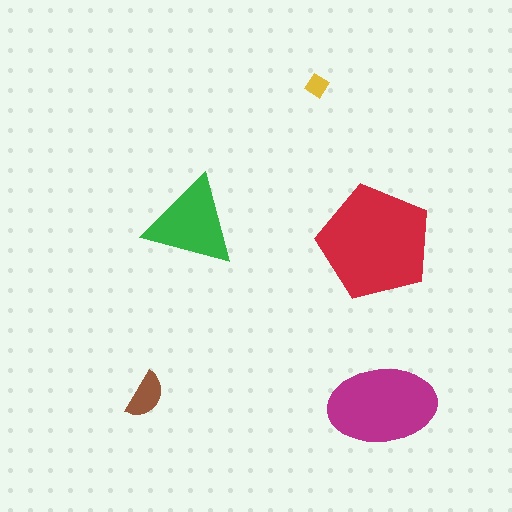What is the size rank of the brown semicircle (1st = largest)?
4th.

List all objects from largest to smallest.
The red pentagon, the magenta ellipse, the green triangle, the brown semicircle, the yellow diamond.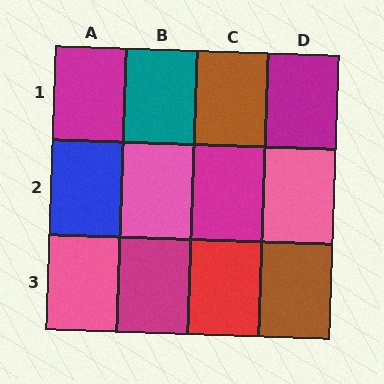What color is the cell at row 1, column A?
Magenta.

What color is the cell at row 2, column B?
Pink.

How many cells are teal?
1 cell is teal.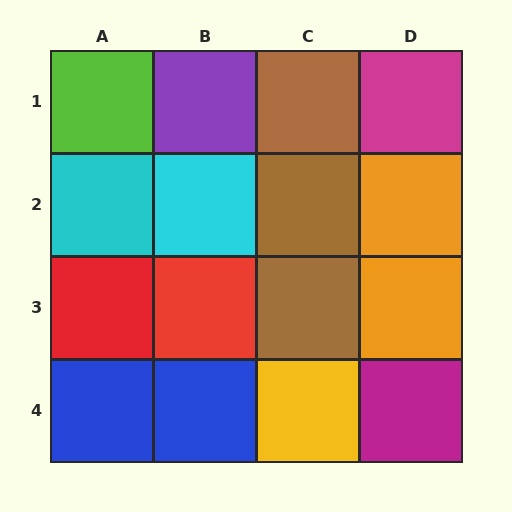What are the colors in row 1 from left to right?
Lime, purple, brown, magenta.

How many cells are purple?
1 cell is purple.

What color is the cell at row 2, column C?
Brown.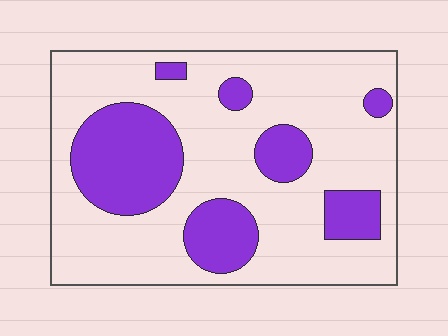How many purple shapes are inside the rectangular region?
7.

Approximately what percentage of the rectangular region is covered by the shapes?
Approximately 25%.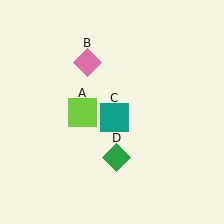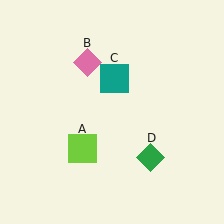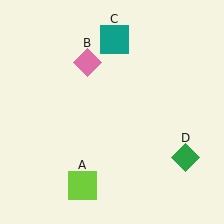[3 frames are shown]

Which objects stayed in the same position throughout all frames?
Pink diamond (object B) remained stationary.